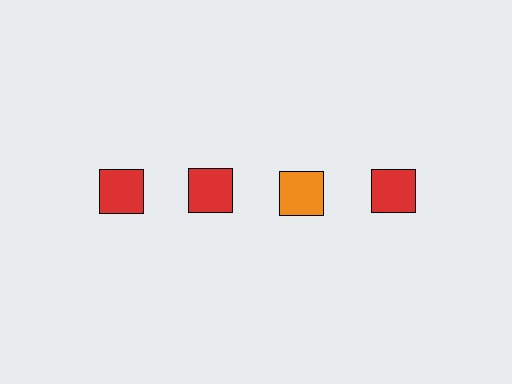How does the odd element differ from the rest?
It has a different color: orange instead of red.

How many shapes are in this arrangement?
There are 4 shapes arranged in a grid pattern.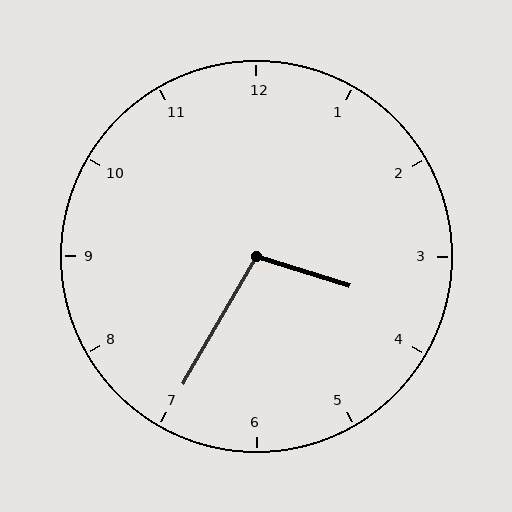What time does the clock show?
3:35.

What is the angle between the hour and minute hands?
Approximately 102 degrees.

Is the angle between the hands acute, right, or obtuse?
It is obtuse.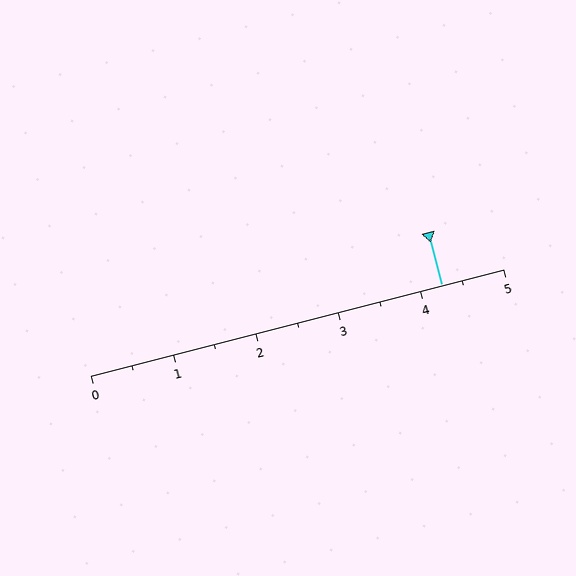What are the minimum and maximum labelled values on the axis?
The axis runs from 0 to 5.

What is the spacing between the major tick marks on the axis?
The major ticks are spaced 1 apart.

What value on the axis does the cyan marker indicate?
The marker indicates approximately 4.2.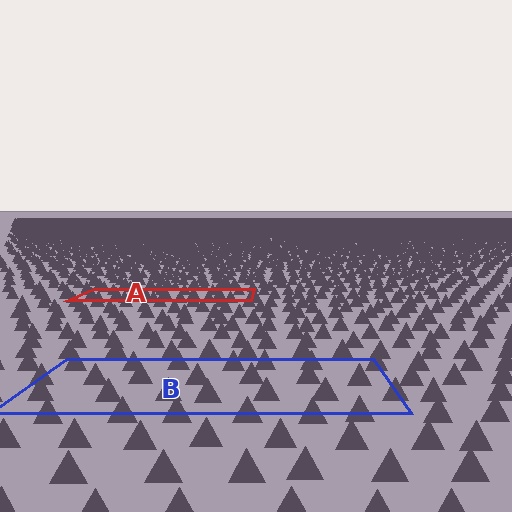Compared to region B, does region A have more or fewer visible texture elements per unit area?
Region A has more texture elements per unit area — they are packed more densely because it is farther away.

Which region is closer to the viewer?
Region B is closer. The texture elements there are larger and more spread out.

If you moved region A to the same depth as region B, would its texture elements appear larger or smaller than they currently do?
They would appear larger. At a closer depth, the same texture elements are projected at a bigger on-screen size.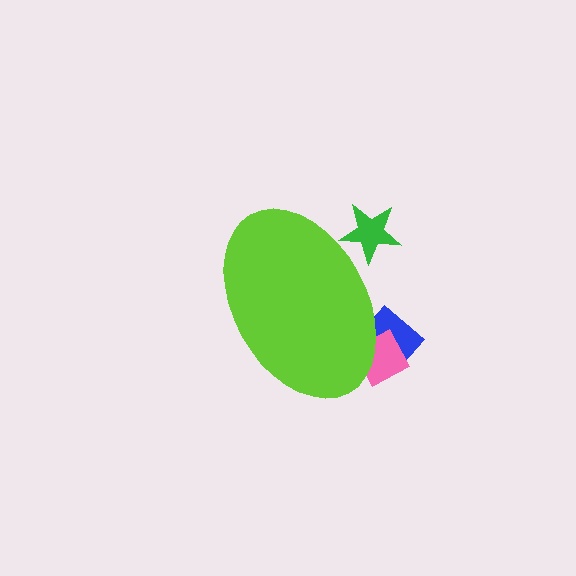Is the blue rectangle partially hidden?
Yes, the blue rectangle is partially hidden behind the lime ellipse.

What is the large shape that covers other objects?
A lime ellipse.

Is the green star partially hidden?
Yes, the green star is partially hidden behind the lime ellipse.